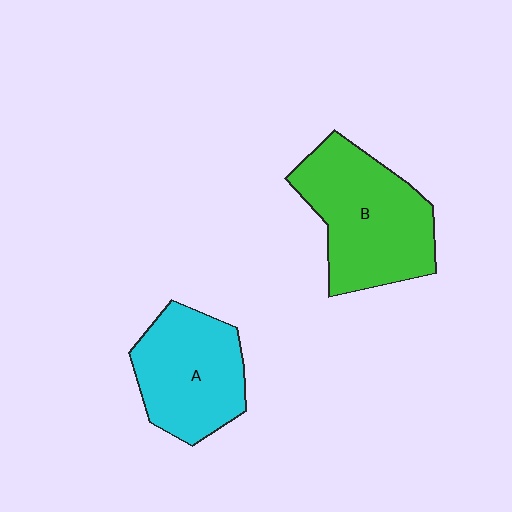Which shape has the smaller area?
Shape A (cyan).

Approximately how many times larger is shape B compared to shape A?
Approximately 1.2 times.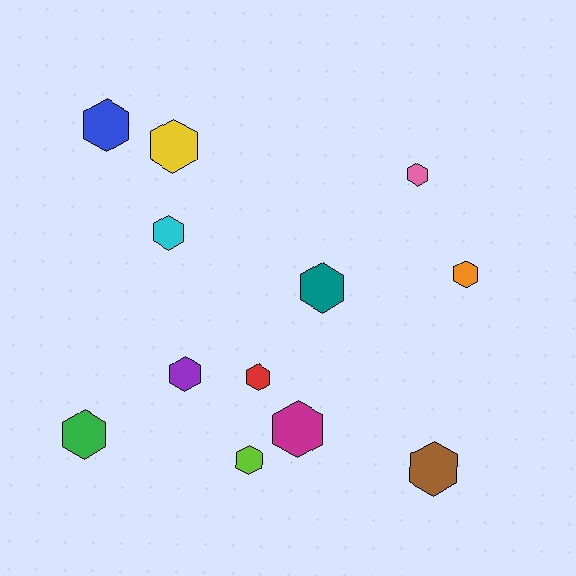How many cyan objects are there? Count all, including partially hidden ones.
There is 1 cyan object.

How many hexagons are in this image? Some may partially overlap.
There are 12 hexagons.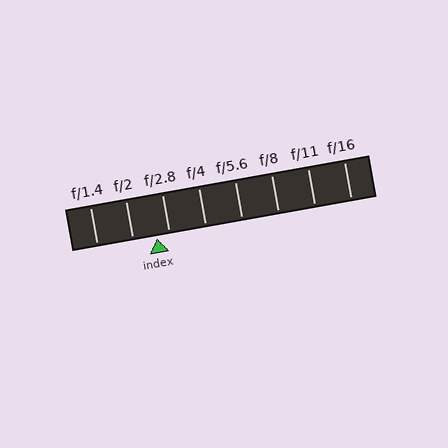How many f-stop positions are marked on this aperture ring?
There are 8 f-stop positions marked.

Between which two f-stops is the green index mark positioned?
The index mark is between f/2 and f/2.8.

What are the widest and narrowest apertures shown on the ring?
The widest aperture shown is f/1.4 and the narrowest is f/16.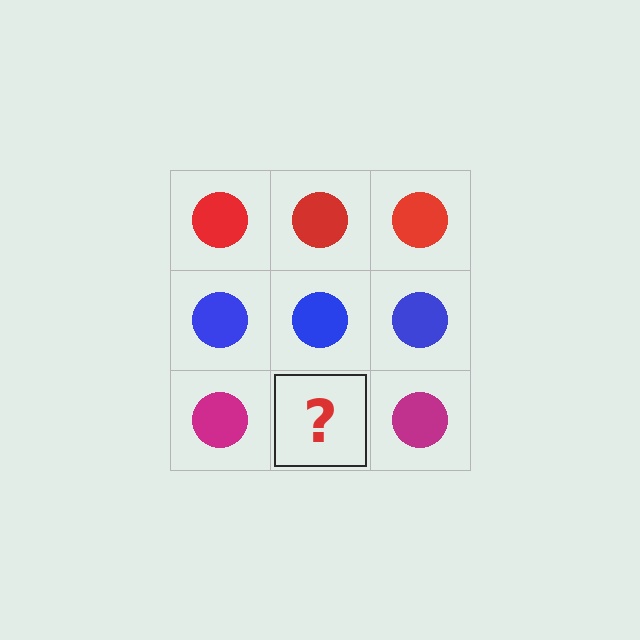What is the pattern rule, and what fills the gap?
The rule is that each row has a consistent color. The gap should be filled with a magenta circle.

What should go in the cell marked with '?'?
The missing cell should contain a magenta circle.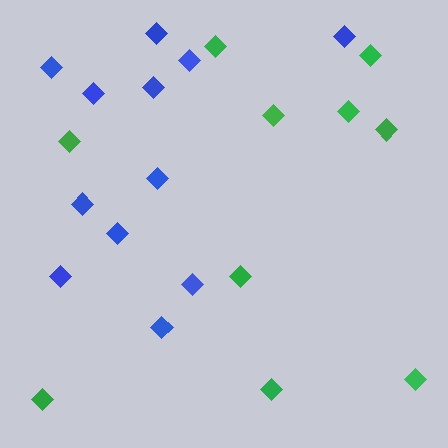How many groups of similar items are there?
There are 2 groups: one group of blue diamonds (12) and one group of green diamonds (10).